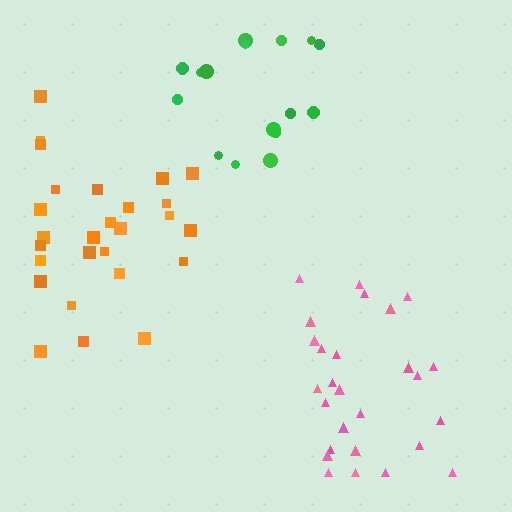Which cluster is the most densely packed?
Pink.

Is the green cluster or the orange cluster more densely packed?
Orange.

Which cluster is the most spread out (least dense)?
Green.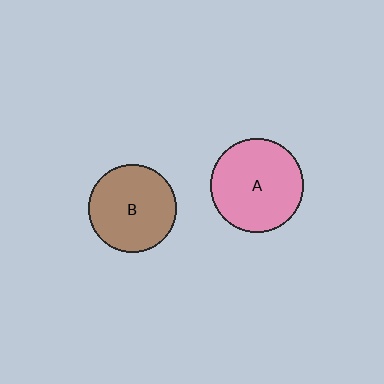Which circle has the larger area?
Circle A (pink).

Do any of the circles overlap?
No, none of the circles overlap.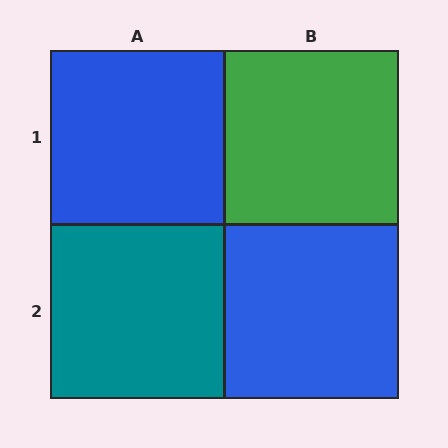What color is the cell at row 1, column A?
Blue.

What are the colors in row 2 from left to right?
Teal, blue.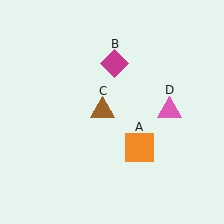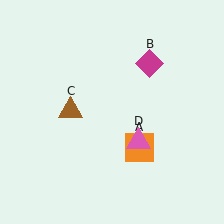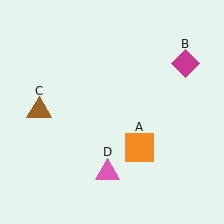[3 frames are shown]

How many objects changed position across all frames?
3 objects changed position: magenta diamond (object B), brown triangle (object C), pink triangle (object D).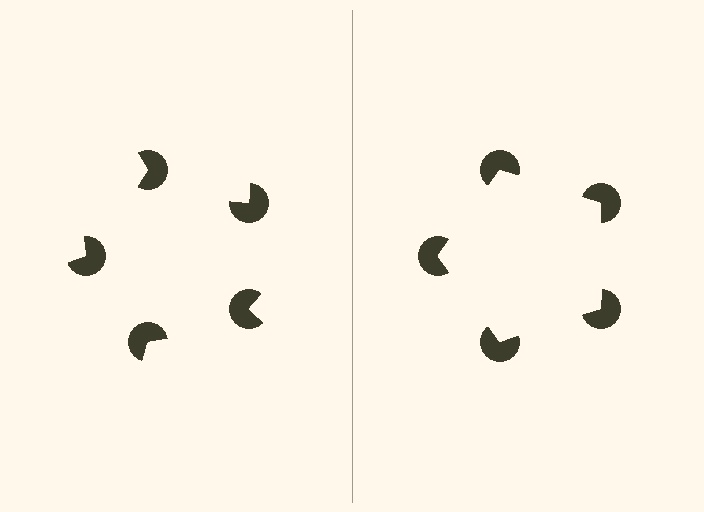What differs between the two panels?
The pac-man discs are positioned identically on both sides; only the wedge orientations differ. On the right they align to a pentagon; on the left they are misaligned.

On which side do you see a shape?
An illusory pentagon appears on the right side. On the left side the wedge cuts are rotated, so no coherent shape forms.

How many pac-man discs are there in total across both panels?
10 — 5 on each side.